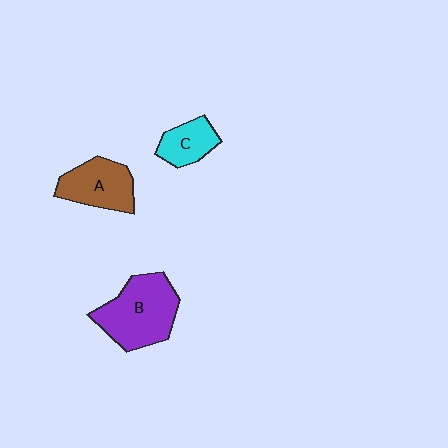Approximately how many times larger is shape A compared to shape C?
Approximately 1.5 times.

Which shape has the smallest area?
Shape C (cyan).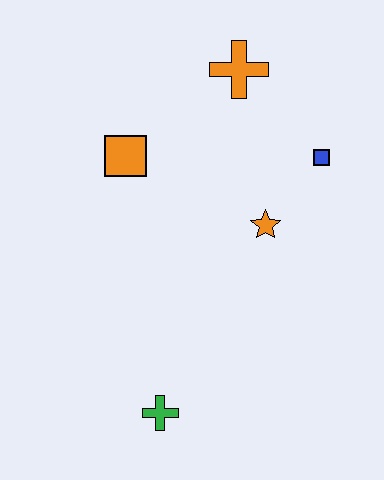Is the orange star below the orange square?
Yes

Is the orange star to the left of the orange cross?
No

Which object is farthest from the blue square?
The green cross is farthest from the blue square.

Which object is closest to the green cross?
The orange star is closest to the green cross.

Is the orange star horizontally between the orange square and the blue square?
Yes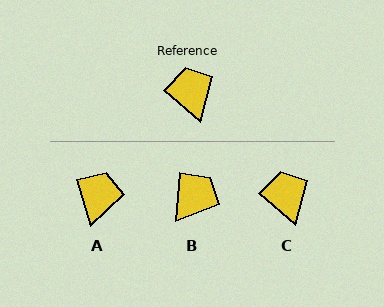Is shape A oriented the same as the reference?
No, it is off by about 32 degrees.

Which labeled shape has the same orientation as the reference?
C.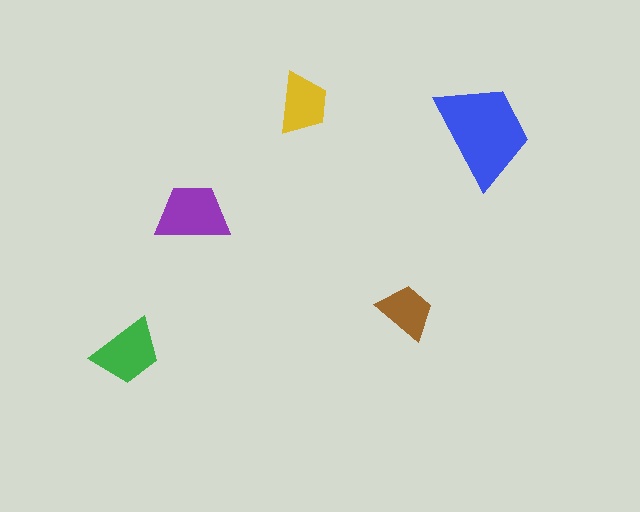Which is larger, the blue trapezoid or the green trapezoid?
The blue one.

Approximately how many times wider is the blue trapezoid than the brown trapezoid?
About 2 times wider.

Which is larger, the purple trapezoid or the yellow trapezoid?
The purple one.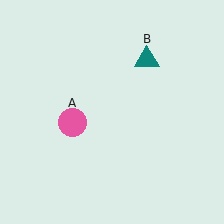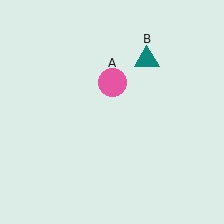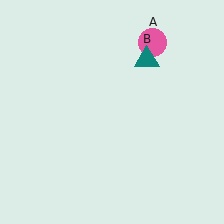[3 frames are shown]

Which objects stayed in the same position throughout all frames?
Teal triangle (object B) remained stationary.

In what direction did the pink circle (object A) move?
The pink circle (object A) moved up and to the right.